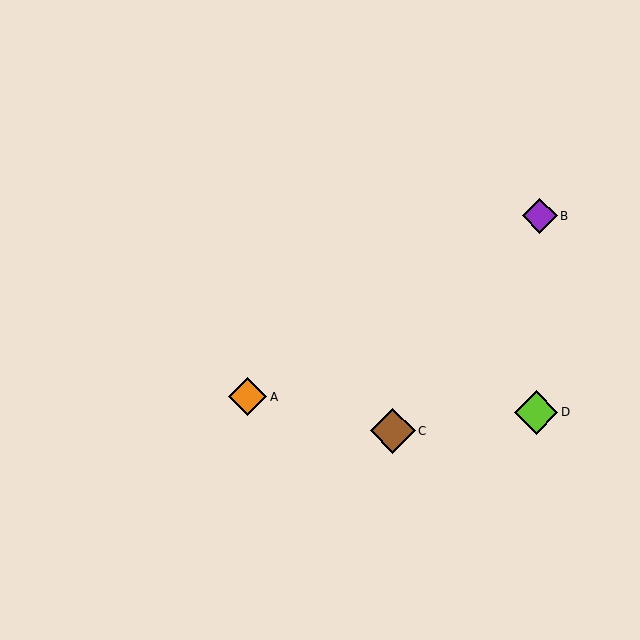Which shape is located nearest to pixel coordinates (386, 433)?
The brown diamond (labeled C) at (393, 431) is nearest to that location.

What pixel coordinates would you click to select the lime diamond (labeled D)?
Click at (536, 412) to select the lime diamond D.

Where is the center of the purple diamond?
The center of the purple diamond is at (540, 216).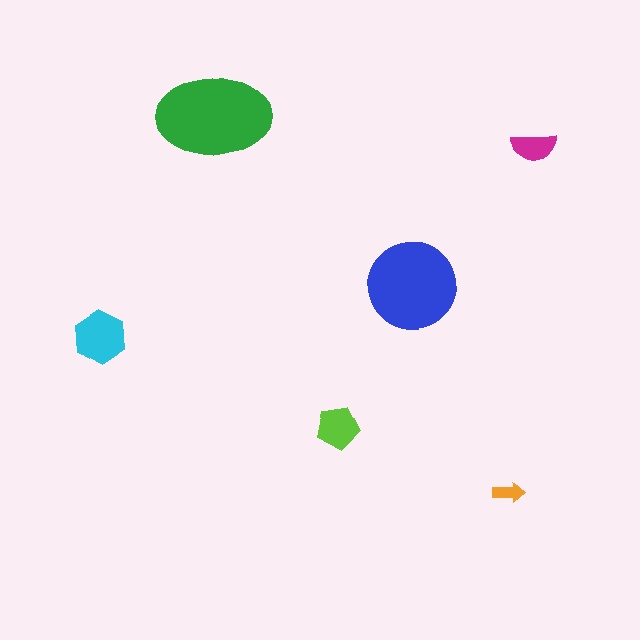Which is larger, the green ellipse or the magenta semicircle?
The green ellipse.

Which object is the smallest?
The orange arrow.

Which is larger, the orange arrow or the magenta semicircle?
The magenta semicircle.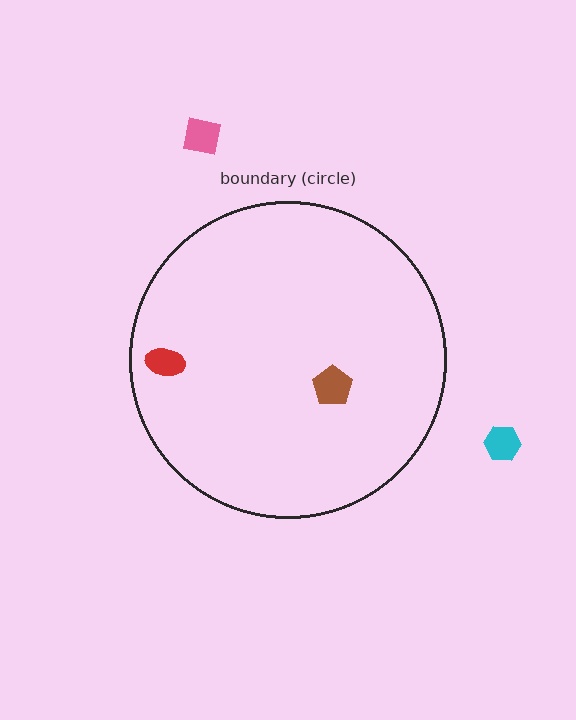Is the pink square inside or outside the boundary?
Outside.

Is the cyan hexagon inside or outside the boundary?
Outside.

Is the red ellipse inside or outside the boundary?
Inside.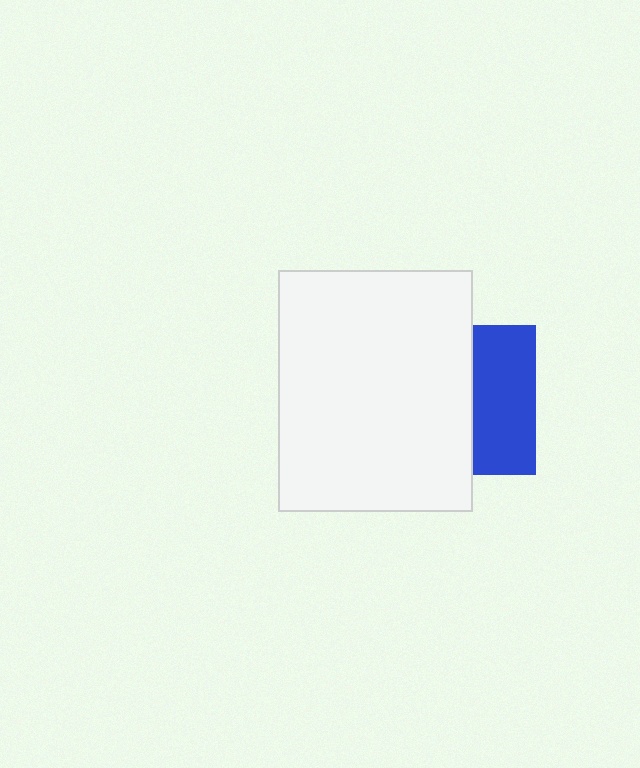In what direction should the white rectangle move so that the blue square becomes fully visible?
The white rectangle should move left. That is the shortest direction to clear the overlap and leave the blue square fully visible.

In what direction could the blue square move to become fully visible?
The blue square could move right. That would shift it out from behind the white rectangle entirely.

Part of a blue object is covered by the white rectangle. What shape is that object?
It is a square.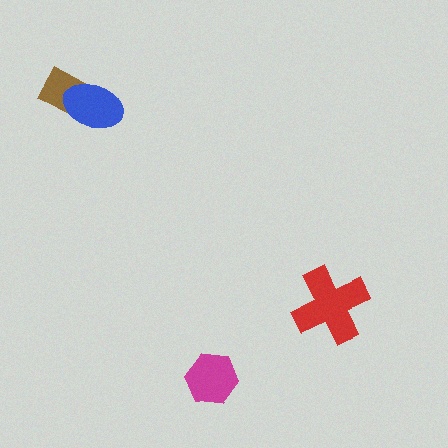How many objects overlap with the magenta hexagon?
0 objects overlap with the magenta hexagon.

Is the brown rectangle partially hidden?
Yes, it is partially covered by another shape.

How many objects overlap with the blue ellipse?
1 object overlaps with the blue ellipse.